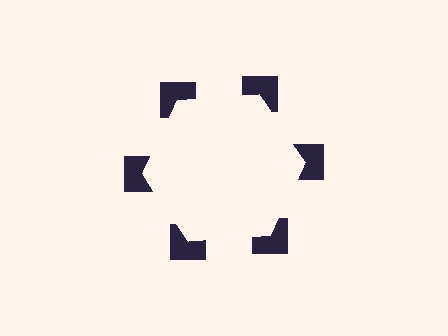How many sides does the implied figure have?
6 sides.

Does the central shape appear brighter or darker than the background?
It typically appears slightly brighter than the background, even though no actual brightness change is drawn.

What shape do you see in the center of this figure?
An illusory hexagon — its edges are inferred from the aligned wedge cuts in the notched squares, not physically drawn.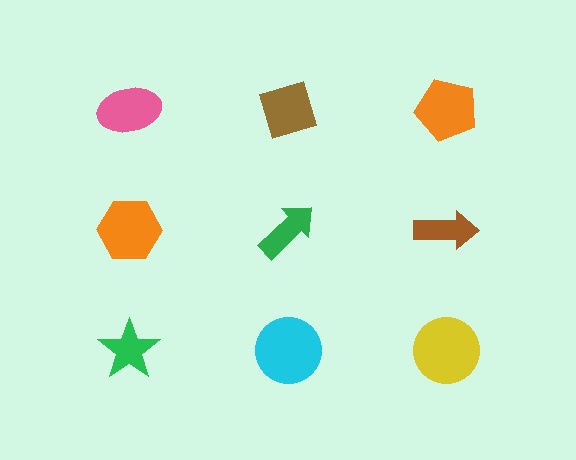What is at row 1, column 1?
A pink ellipse.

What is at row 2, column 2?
A green arrow.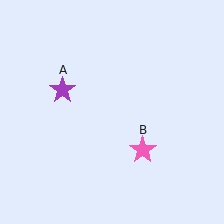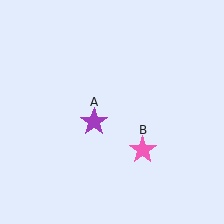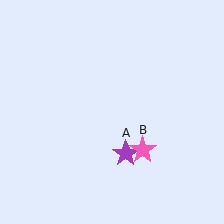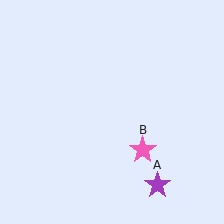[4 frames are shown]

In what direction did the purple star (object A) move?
The purple star (object A) moved down and to the right.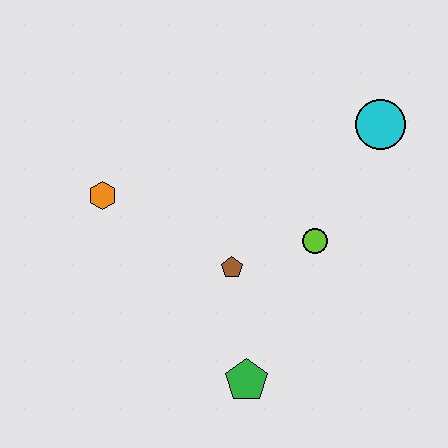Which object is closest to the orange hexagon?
The brown pentagon is closest to the orange hexagon.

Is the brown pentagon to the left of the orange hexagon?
No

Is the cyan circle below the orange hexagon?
No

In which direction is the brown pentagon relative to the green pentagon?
The brown pentagon is above the green pentagon.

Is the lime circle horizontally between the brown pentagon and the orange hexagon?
No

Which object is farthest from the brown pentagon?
The cyan circle is farthest from the brown pentagon.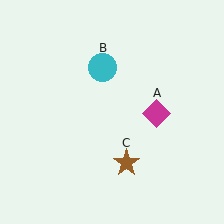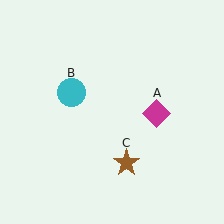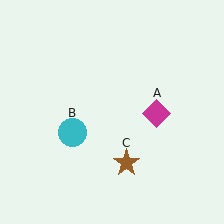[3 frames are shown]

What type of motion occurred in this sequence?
The cyan circle (object B) rotated counterclockwise around the center of the scene.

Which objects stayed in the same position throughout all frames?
Magenta diamond (object A) and brown star (object C) remained stationary.